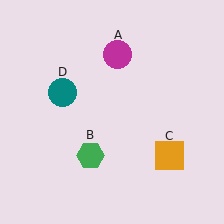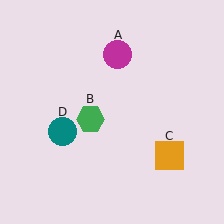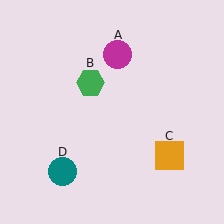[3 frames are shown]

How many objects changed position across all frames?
2 objects changed position: green hexagon (object B), teal circle (object D).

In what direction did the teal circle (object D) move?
The teal circle (object D) moved down.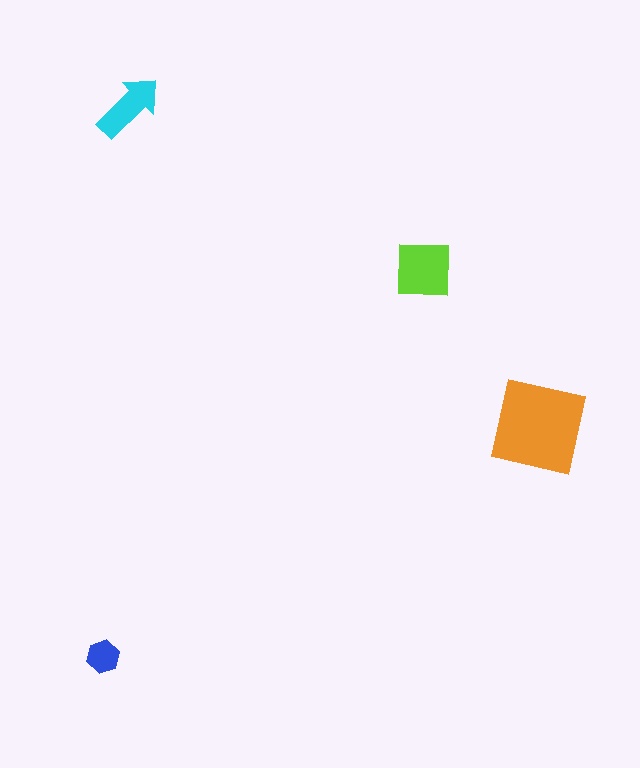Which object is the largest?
The orange square.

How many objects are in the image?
There are 4 objects in the image.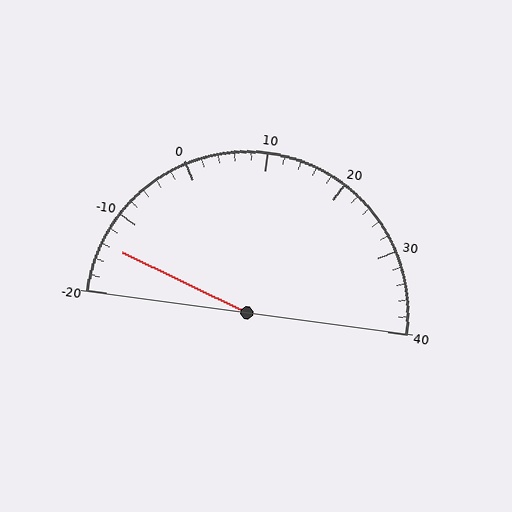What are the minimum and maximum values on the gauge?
The gauge ranges from -20 to 40.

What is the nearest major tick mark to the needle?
The nearest major tick mark is -10.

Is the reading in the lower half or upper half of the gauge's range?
The reading is in the lower half of the range (-20 to 40).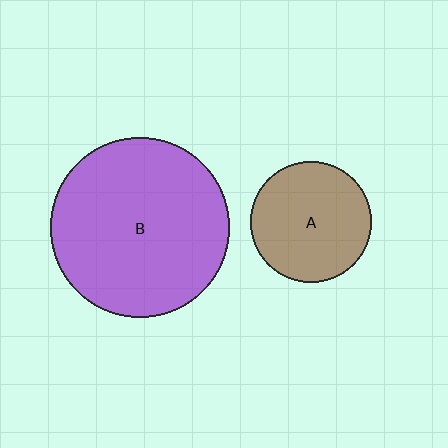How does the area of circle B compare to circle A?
Approximately 2.2 times.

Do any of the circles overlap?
No, none of the circles overlap.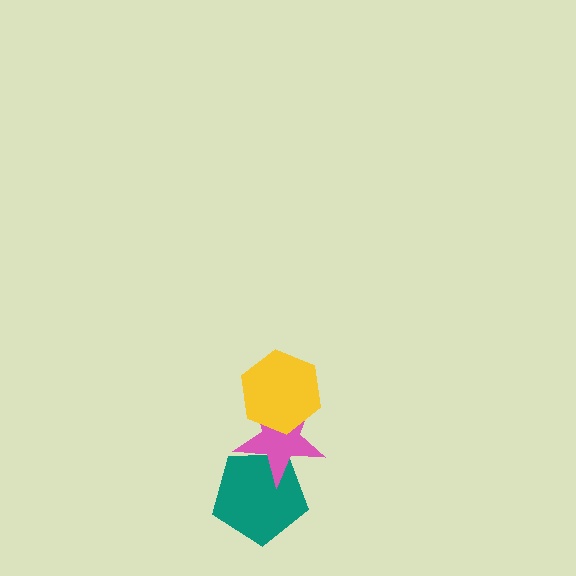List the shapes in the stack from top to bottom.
From top to bottom: the yellow hexagon, the pink star, the teal pentagon.